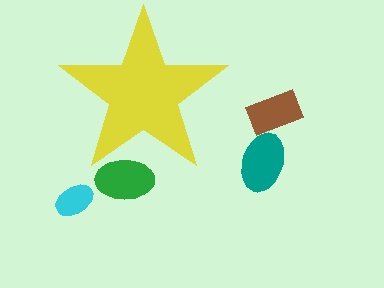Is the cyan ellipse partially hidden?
No, the cyan ellipse is fully visible.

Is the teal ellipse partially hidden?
No, the teal ellipse is fully visible.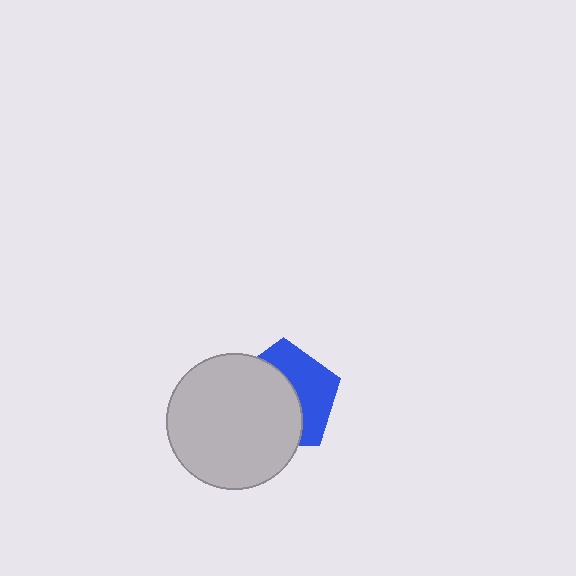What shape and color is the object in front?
The object in front is a light gray circle.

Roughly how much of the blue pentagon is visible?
A small part of it is visible (roughly 43%).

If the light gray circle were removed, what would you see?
You would see the complete blue pentagon.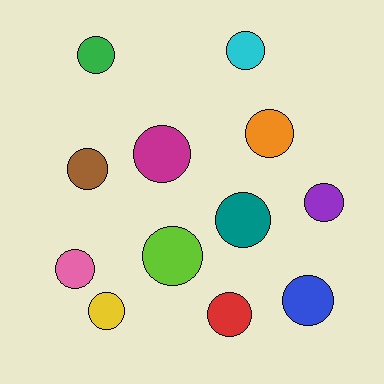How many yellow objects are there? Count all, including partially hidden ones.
There is 1 yellow object.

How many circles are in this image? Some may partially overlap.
There are 12 circles.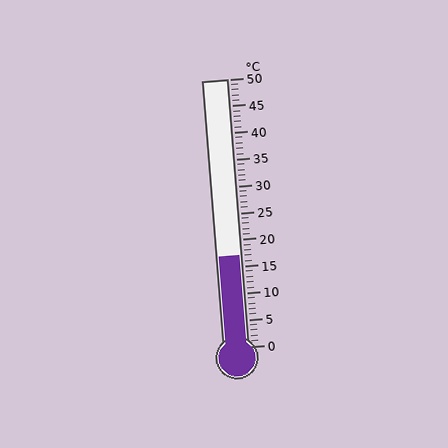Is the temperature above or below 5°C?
The temperature is above 5°C.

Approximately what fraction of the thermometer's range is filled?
The thermometer is filled to approximately 35% of its range.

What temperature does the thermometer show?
The thermometer shows approximately 17°C.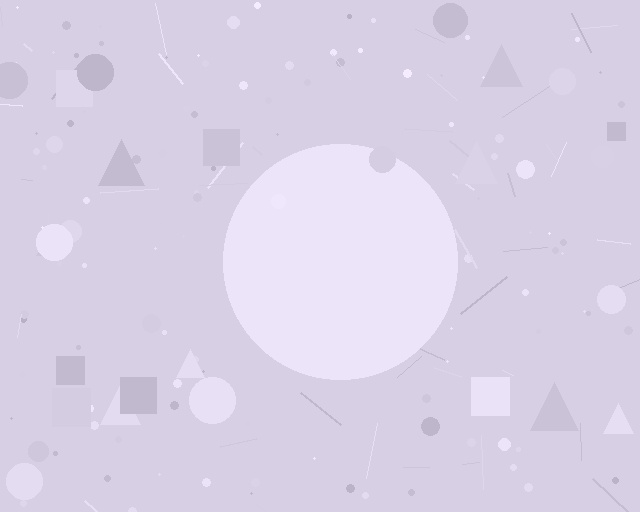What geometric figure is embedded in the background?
A circle is embedded in the background.